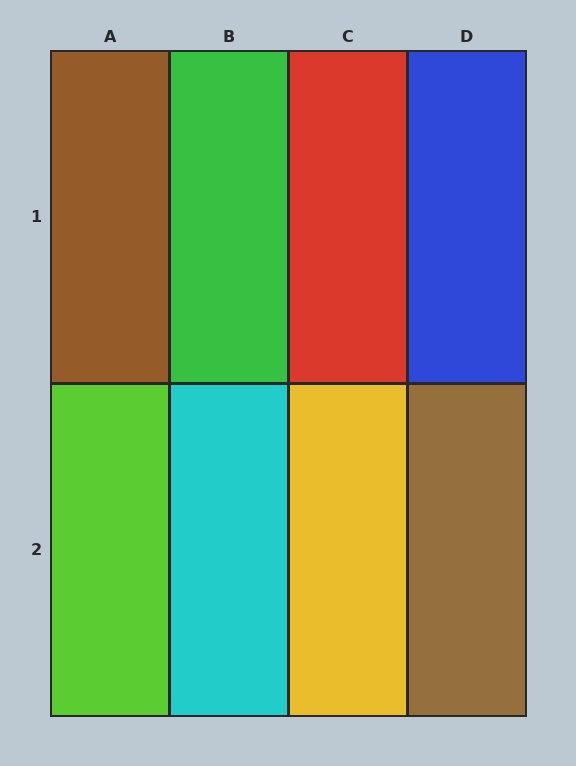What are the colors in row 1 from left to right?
Brown, green, red, blue.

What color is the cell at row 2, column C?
Yellow.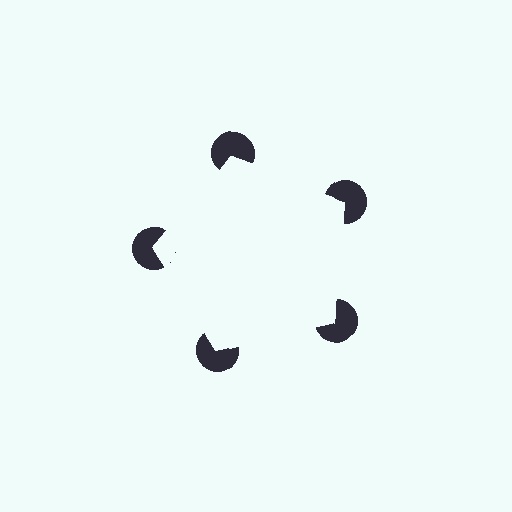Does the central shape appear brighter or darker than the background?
It typically appears slightly brighter than the background, even though no actual brightness change is drawn.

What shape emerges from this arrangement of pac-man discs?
An illusory pentagon — its edges are inferred from the aligned wedge cuts in the pac-man discs, not physically drawn.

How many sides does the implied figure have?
5 sides.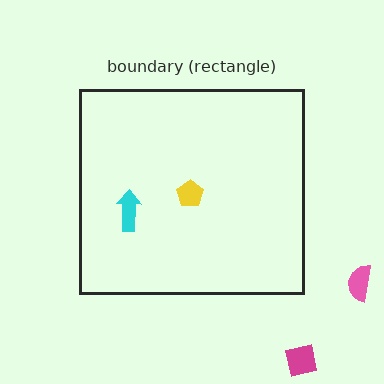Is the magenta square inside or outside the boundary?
Outside.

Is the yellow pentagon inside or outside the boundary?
Inside.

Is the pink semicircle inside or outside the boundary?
Outside.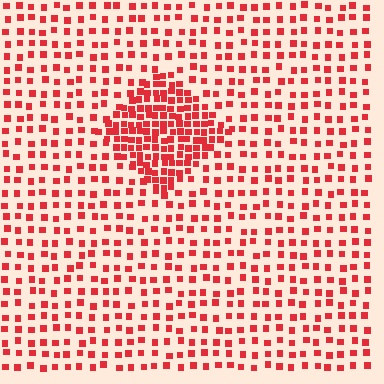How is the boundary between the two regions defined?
The boundary is defined by a change in element density (approximately 2.4x ratio). All elements are the same color, size, and shape.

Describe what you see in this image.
The image contains small red elements arranged at two different densities. A diamond-shaped region is visible where the elements are more densely packed than the surrounding area.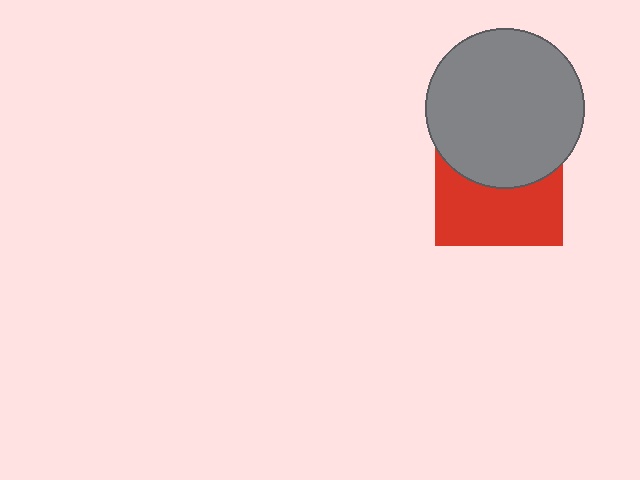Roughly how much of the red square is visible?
About half of it is visible (roughly 52%).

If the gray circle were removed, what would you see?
You would see the complete red square.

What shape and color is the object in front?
The object in front is a gray circle.